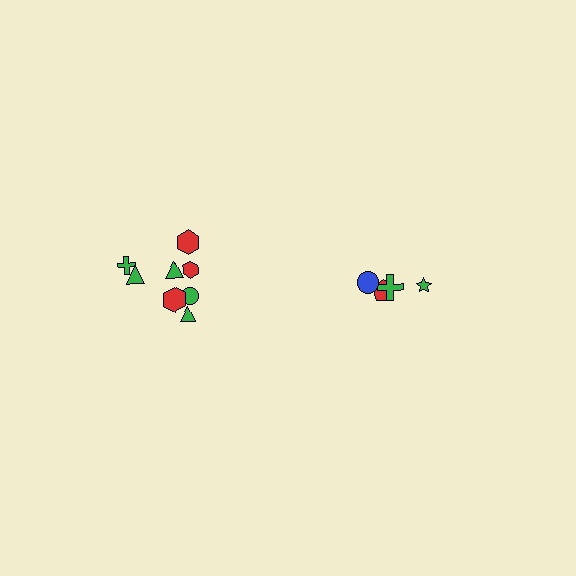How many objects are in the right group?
There are 4 objects.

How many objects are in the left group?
There are 8 objects.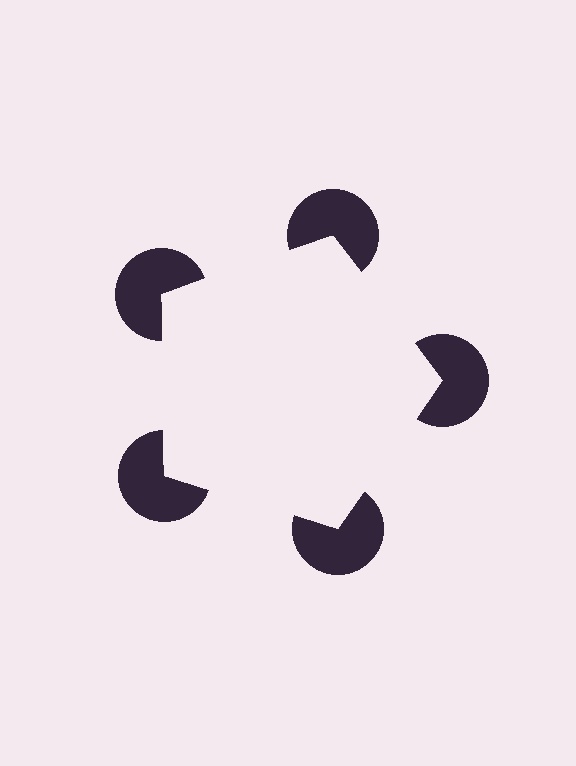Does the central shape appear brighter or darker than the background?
It typically appears slightly brighter than the background, even though no actual brightness change is drawn.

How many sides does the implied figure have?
5 sides.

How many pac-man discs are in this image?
There are 5 — one at each vertex of the illusory pentagon.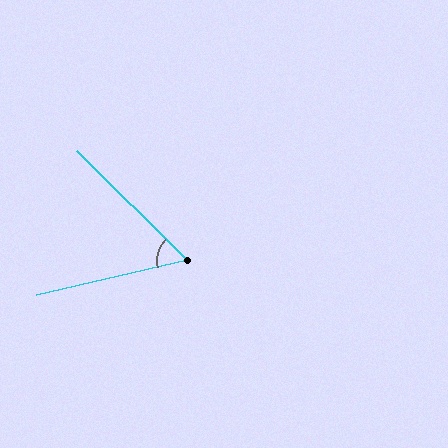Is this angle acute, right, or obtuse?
It is acute.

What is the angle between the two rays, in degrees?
Approximately 58 degrees.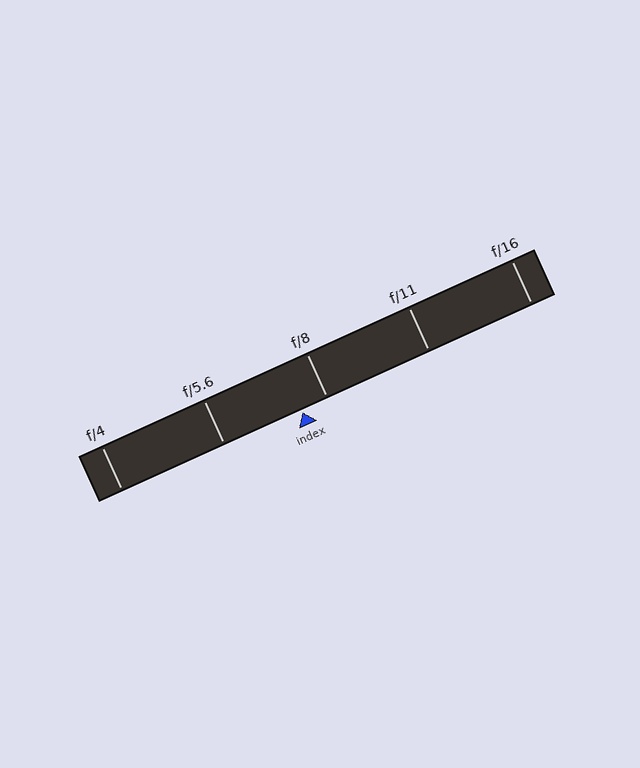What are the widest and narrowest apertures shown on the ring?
The widest aperture shown is f/4 and the narrowest is f/16.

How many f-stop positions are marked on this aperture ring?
There are 5 f-stop positions marked.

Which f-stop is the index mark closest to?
The index mark is closest to f/8.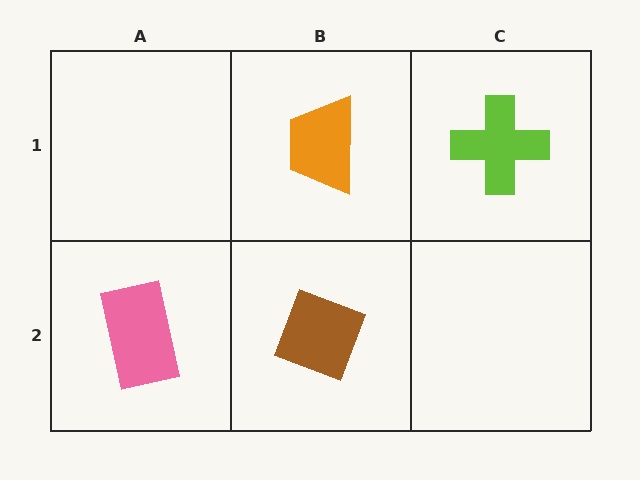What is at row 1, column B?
An orange trapezoid.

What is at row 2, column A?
A pink rectangle.